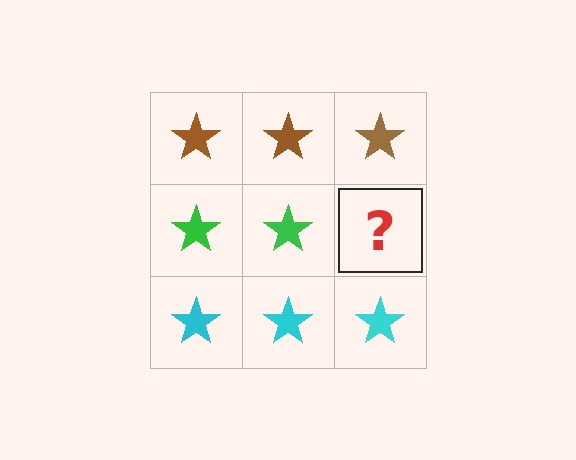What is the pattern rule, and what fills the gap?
The rule is that each row has a consistent color. The gap should be filled with a green star.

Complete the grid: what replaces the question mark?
The question mark should be replaced with a green star.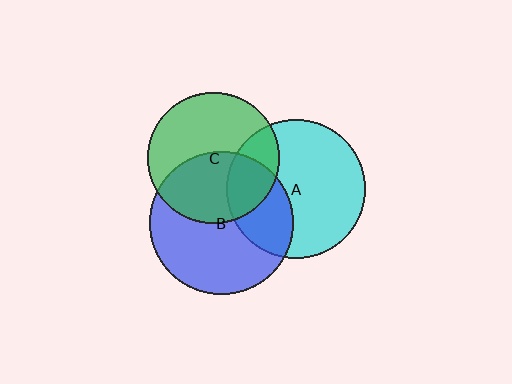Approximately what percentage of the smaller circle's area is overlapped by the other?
Approximately 30%.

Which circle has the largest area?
Circle B (blue).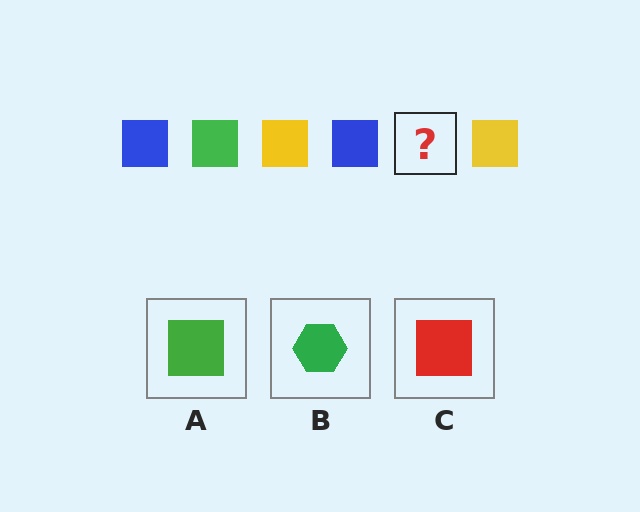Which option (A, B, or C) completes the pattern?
A.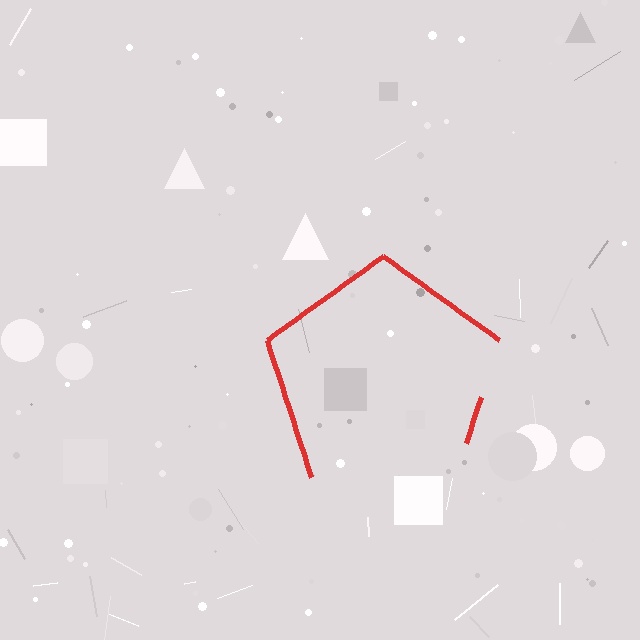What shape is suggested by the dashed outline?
The dashed outline suggests a pentagon.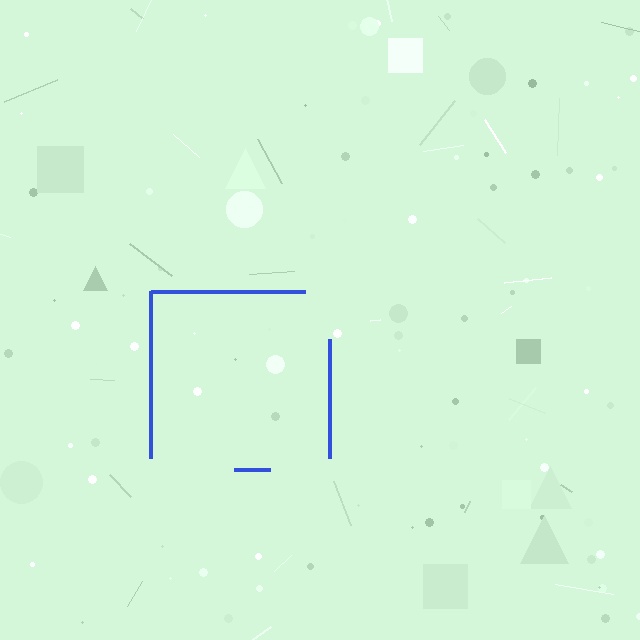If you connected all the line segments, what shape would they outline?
They would outline a square.